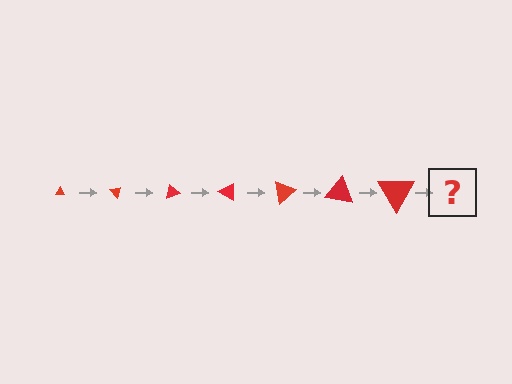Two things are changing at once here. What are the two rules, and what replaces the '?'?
The two rules are that the triangle grows larger each step and it rotates 50 degrees each step. The '?' should be a triangle, larger than the previous one and rotated 350 degrees from the start.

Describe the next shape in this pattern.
It should be a triangle, larger than the previous one and rotated 350 degrees from the start.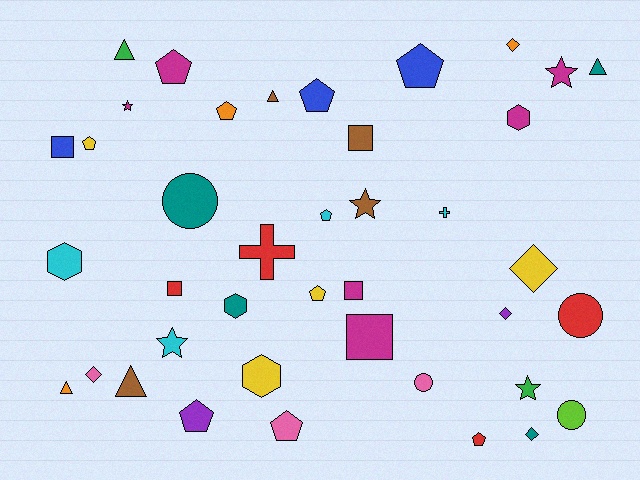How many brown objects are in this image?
There are 4 brown objects.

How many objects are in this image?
There are 40 objects.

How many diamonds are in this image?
There are 5 diamonds.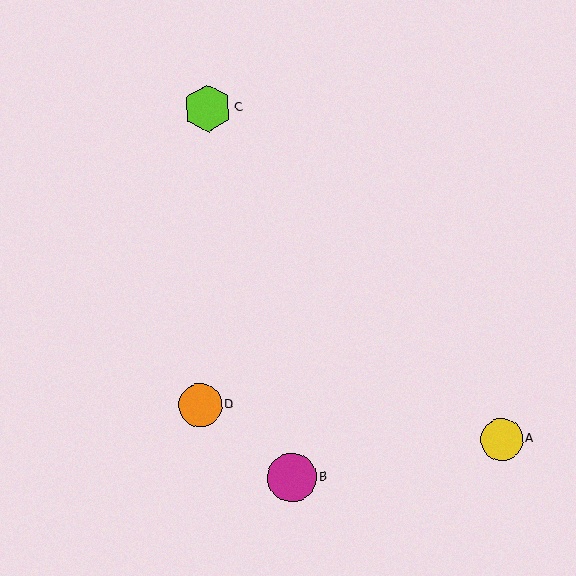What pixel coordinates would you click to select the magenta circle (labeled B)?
Click at (292, 478) to select the magenta circle B.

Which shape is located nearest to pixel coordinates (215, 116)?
The lime hexagon (labeled C) at (208, 108) is nearest to that location.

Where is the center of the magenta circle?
The center of the magenta circle is at (292, 478).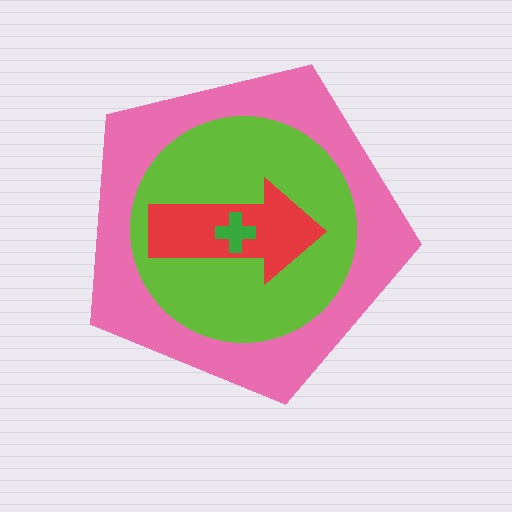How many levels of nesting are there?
4.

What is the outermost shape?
The pink pentagon.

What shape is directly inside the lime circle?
The red arrow.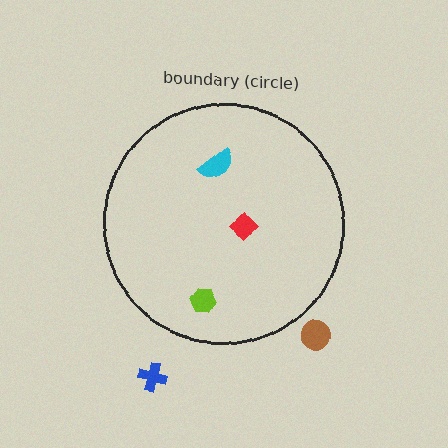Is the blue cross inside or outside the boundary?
Outside.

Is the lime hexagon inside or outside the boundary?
Inside.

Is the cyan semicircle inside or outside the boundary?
Inside.